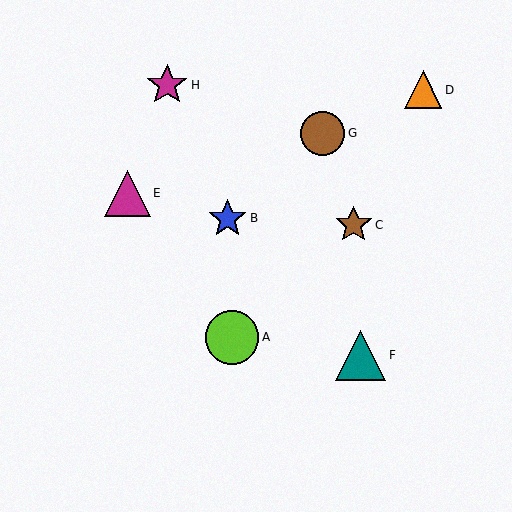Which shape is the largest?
The lime circle (labeled A) is the largest.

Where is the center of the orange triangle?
The center of the orange triangle is at (423, 90).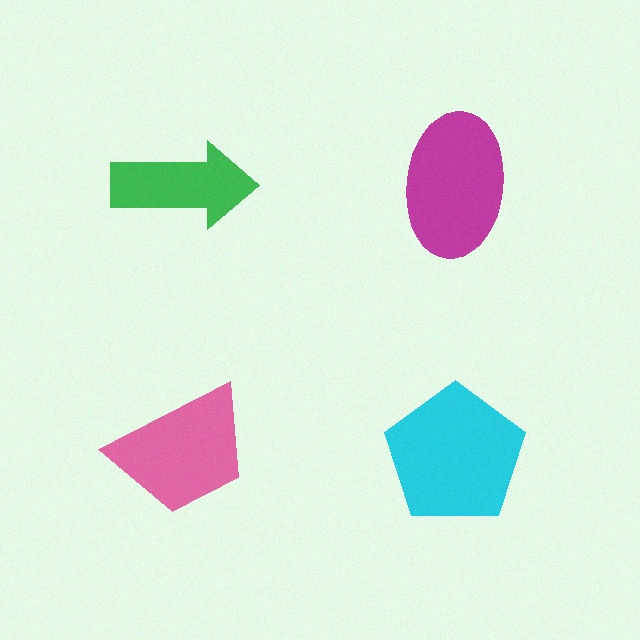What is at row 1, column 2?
A magenta ellipse.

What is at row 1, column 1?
A green arrow.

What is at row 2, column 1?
A pink trapezoid.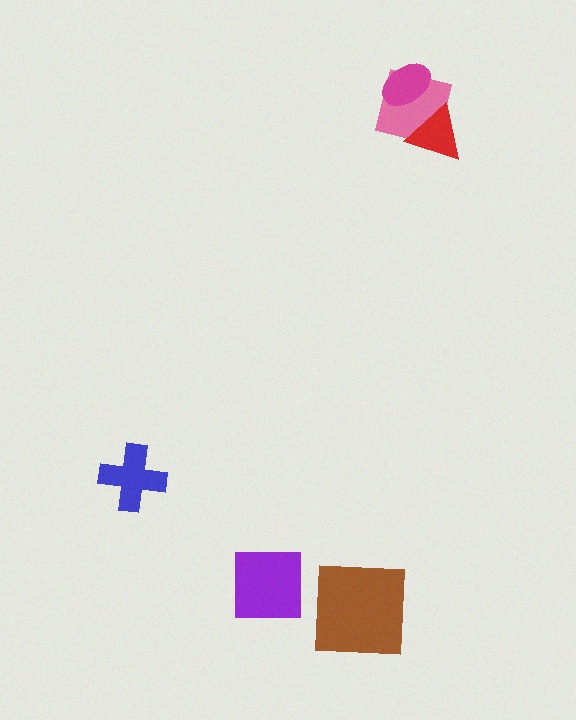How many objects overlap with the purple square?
0 objects overlap with the purple square.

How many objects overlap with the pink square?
2 objects overlap with the pink square.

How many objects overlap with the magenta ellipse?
1 object overlaps with the magenta ellipse.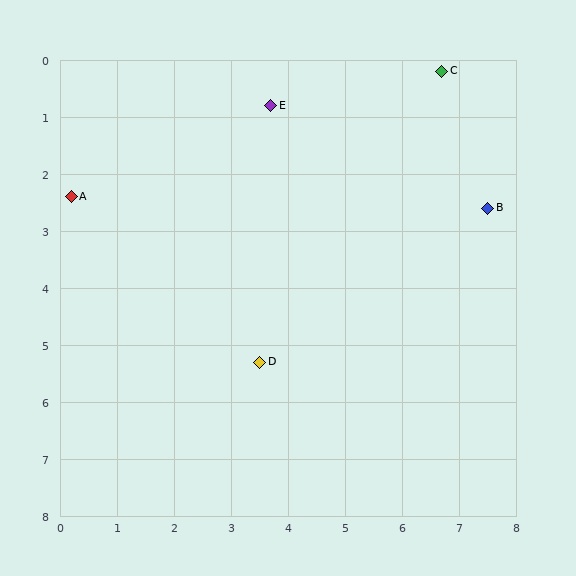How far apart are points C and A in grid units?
Points C and A are about 6.9 grid units apart.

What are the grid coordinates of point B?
Point B is at approximately (7.5, 2.6).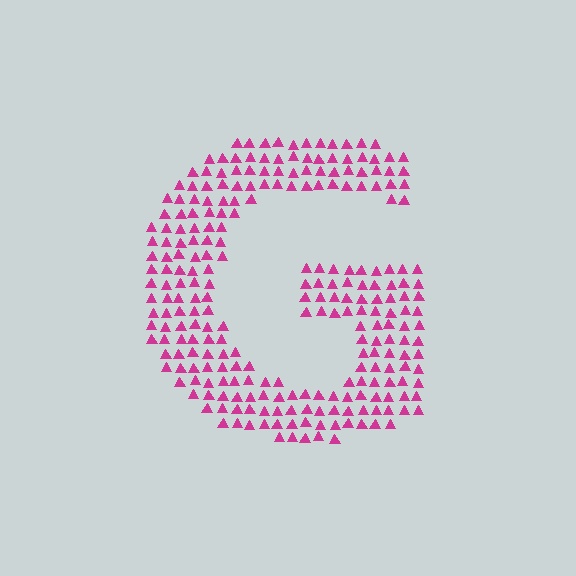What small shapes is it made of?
It is made of small triangles.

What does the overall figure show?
The overall figure shows the letter G.